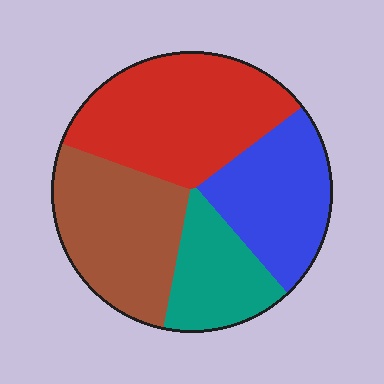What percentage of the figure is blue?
Blue covers roughly 25% of the figure.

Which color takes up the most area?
Red, at roughly 35%.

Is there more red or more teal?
Red.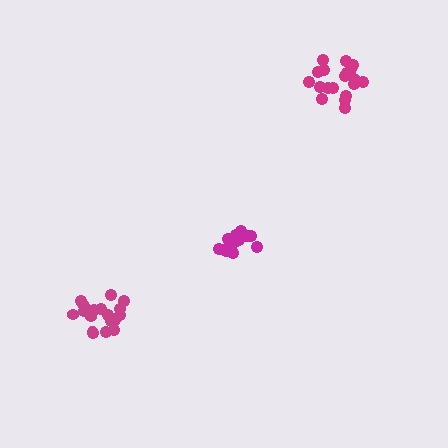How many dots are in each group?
Group 1: 18 dots, Group 2: 19 dots, Group 3: 14 dots (51 total).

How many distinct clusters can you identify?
There are 3 distinct clusters.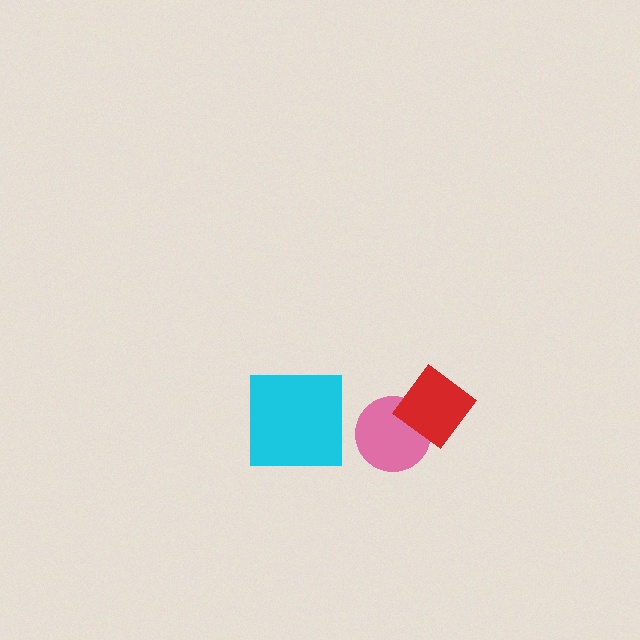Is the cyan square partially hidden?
No, no other shape covers it.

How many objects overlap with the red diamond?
1 object overlaps with the red diamond.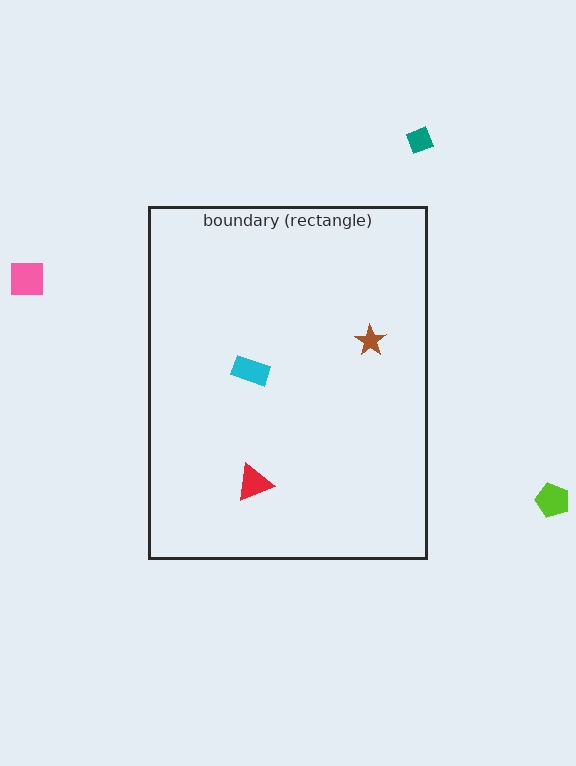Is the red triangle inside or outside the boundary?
Inside.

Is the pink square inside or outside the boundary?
Outside.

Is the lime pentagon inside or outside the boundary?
Outside.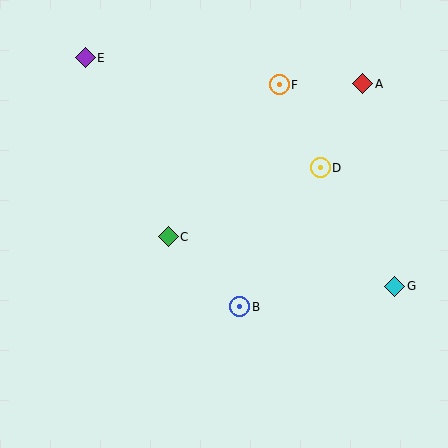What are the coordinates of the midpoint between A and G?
The midpoint between A and G is at (379, 185).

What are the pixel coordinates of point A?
Point A is at (363, 84).